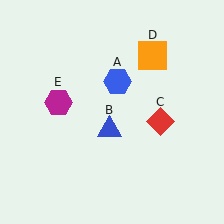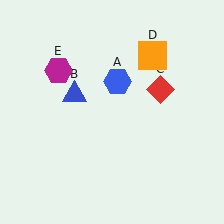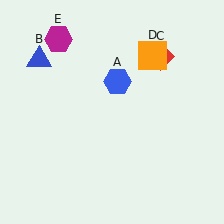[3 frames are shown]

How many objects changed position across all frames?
3 objects changed position: blue triangle (object B), red diamond (object C), magenta hexagon (object E).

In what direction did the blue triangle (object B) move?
The blue triangle (object B) moved up and to the left.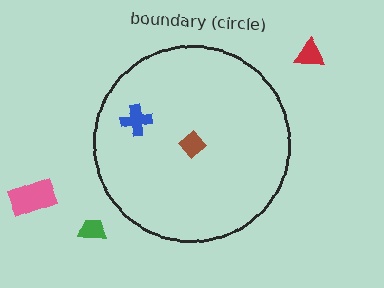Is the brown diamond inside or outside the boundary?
Inside.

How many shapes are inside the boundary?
2 inside, 3 outside.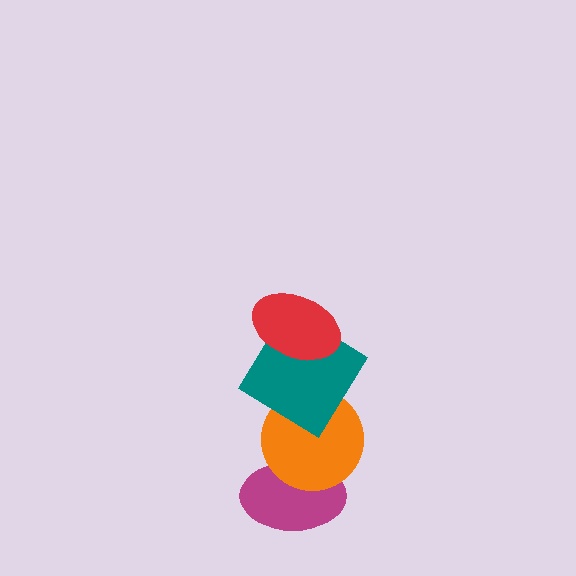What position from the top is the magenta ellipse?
The magenta ellipse is 4th from the top.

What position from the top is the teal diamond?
The teal diamond is 2nd from the top.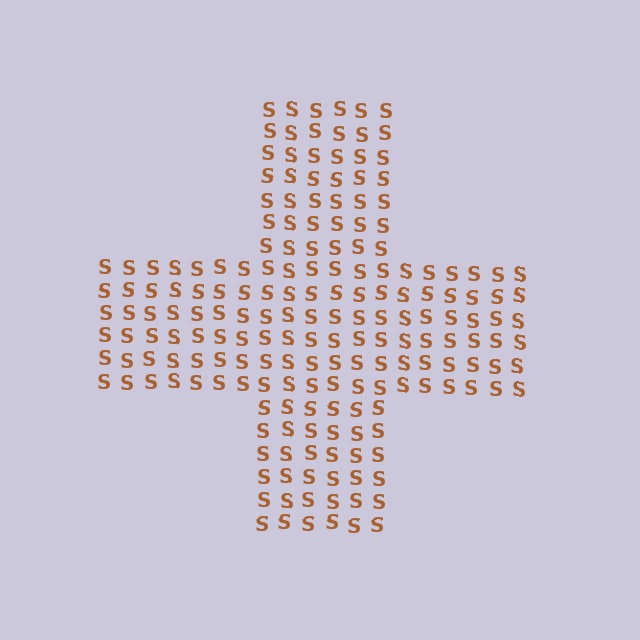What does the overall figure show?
The overall figure shows a cross.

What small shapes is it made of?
It is made of small letter S's.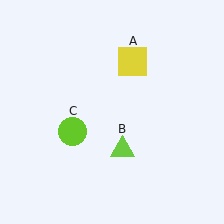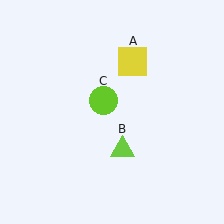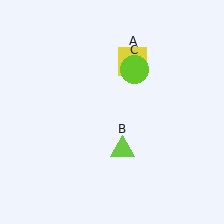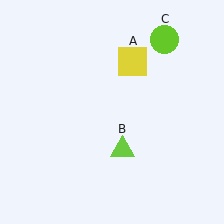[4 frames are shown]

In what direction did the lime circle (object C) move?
The lime circle (object C) moved up and to the right.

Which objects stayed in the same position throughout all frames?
Yellow square (object A) and lime triangle (object B) remained stationary.